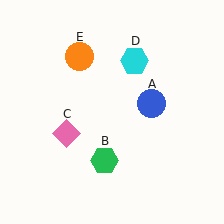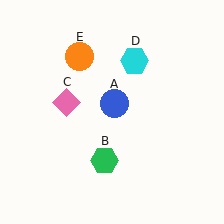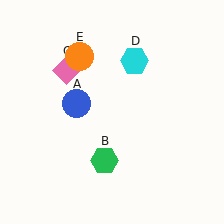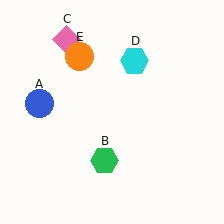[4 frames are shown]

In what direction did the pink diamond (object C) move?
The pink diamond (object C) moved up.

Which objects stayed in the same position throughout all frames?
Green hexagon (object B) and cyan hexagon (object D) and orange circle (object E) remained stationary.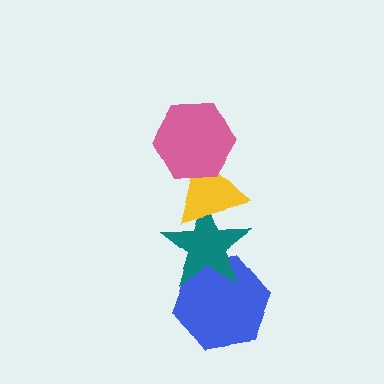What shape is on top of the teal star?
The yellow triangle is on top of the teal star.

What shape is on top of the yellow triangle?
The pink hexagon is on top of the yellow triangle.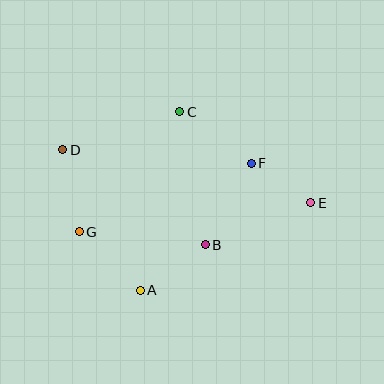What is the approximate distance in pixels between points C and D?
The distance between C and D is approximately 123 pixels.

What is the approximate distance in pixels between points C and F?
The distance between C and F is approximately 88 pixels.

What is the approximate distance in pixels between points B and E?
The distance between B and E is approximately 113 pixels.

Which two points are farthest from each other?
Points D and E are farthest from each other.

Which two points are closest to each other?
Points E and F are closest to each other.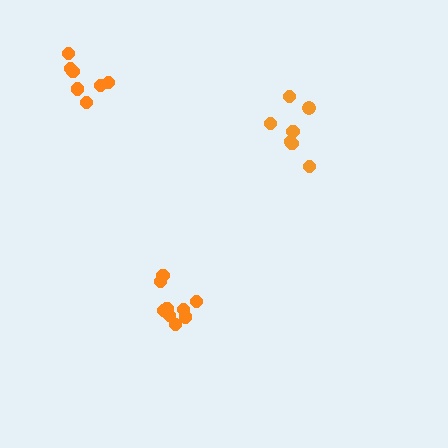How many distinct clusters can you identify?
There are 3 distinct clusters.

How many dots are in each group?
Group 1: 9 dots, Group 2: 7 dots, Group 3: 7 dots (23 total).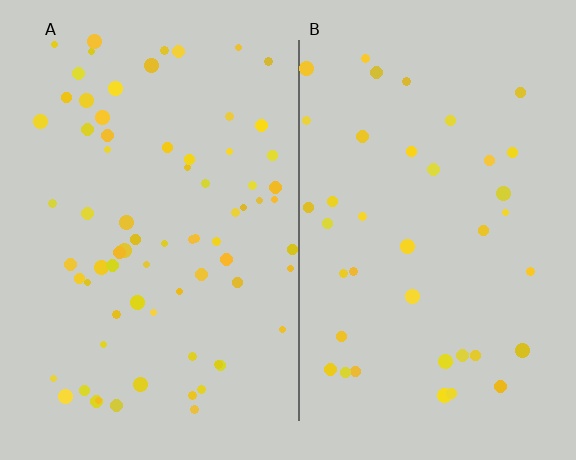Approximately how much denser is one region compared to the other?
Approximately 1.9× — region A over region B.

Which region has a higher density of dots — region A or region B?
A (the left).